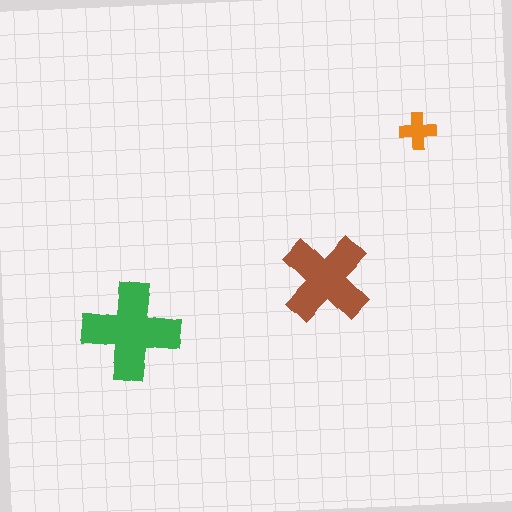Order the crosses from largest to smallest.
the green one, the brown one, the orange one.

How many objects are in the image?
There are 3 objects in the image.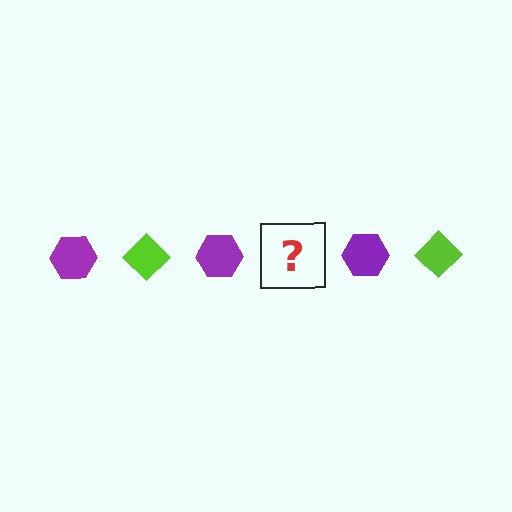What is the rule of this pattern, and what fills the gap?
The rule is that the pattern alternates between purple hexagon and lime diamond. The gap should be filled with a lime diamond.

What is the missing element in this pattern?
The missing element is a lime diamond.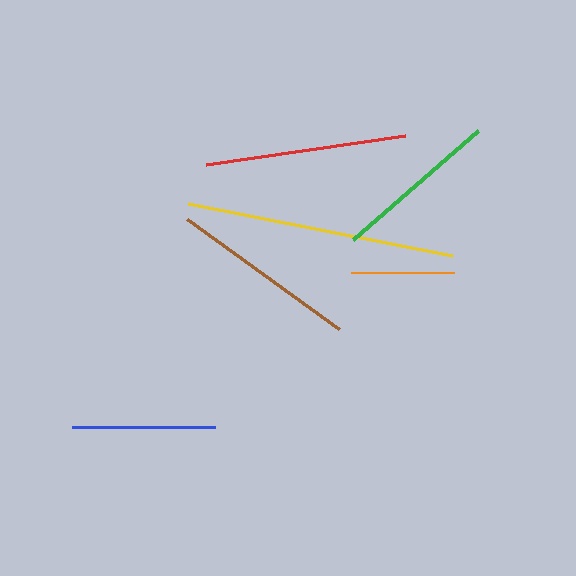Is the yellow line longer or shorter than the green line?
The yellow line is longer than the green line.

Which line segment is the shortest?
The orange line is the shortest at approximately 103 pixels.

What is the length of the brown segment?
The brown segment is approximately 188 pixels long.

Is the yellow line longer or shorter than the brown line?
The yellow line is longer than the brown line.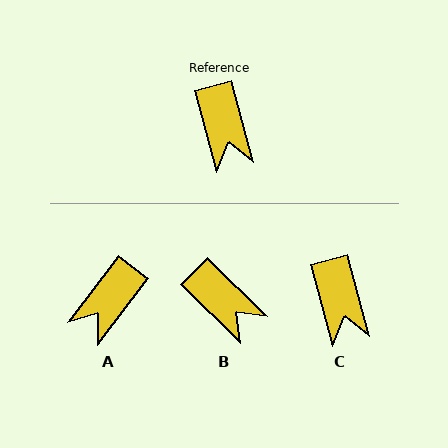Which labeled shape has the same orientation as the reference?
C.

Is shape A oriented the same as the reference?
No, it is off by about 52 degrees.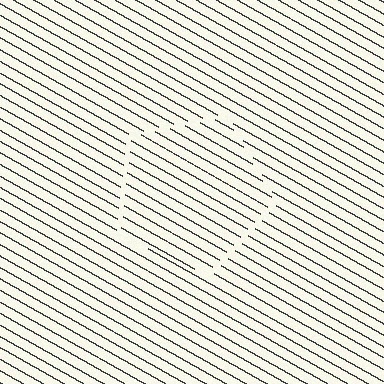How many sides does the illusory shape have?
5 sides — the line-ends trace a pentagon.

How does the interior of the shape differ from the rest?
The interior of the shape contains the same grating, shifted by half a period — the contour is defined by the phase discontinuity where line-ends from the inner and outer gratings abut.